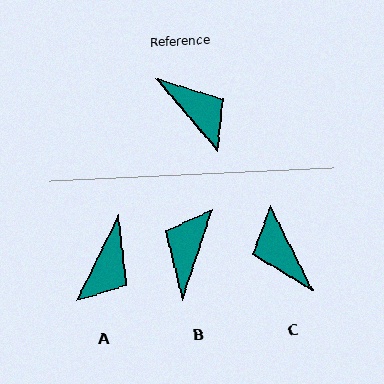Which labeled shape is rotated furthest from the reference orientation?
C, about 166 degrees away.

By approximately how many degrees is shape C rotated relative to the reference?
Approximately 166 degrees counter-clockwise.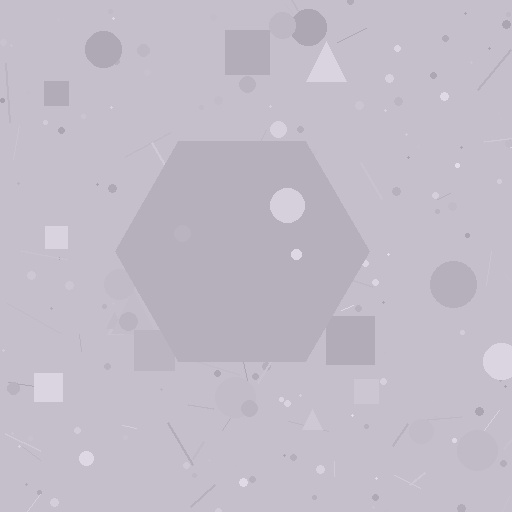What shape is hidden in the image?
A hexagon is hidden in the image.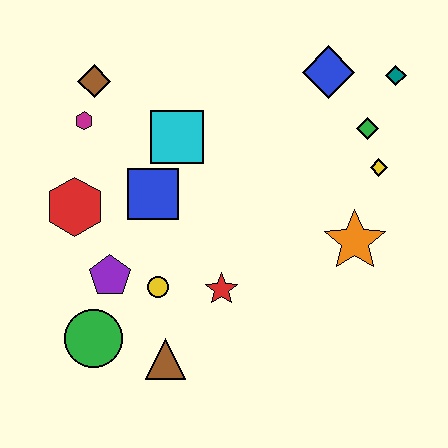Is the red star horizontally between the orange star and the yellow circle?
Yes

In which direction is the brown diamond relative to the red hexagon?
The brown diamond is above the red hexagon.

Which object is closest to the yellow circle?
The purple pentagon is closest to the yellow circle.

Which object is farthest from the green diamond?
The green circle is farthest from the green diamond.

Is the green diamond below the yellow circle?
No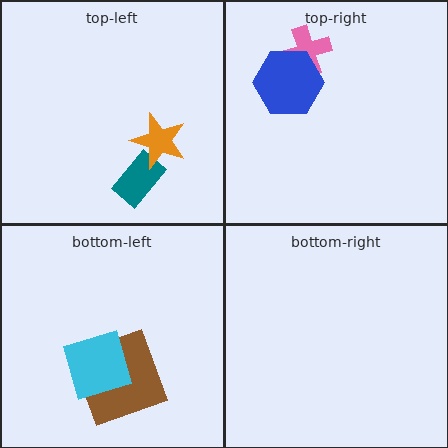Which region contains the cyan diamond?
The bottom-left region.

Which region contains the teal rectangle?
The top-left region.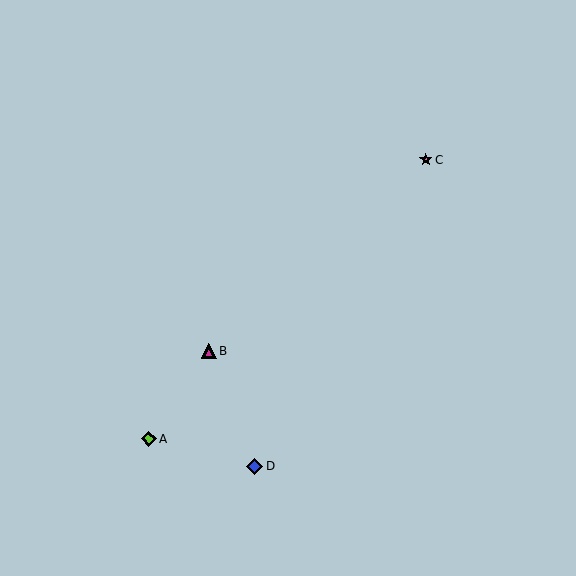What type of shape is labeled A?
Shape A is a lime diamond.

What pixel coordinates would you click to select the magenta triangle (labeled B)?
Click at (209, 351) to select the magenta triangle B.